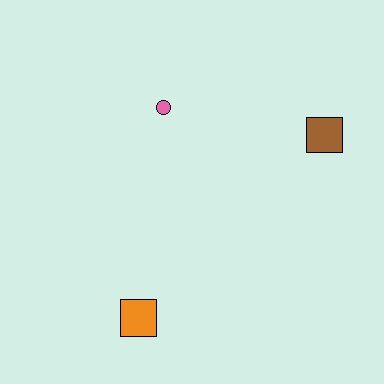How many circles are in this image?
There is 1 circle.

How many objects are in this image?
There are 3 objects.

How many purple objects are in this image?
There are no purple objects.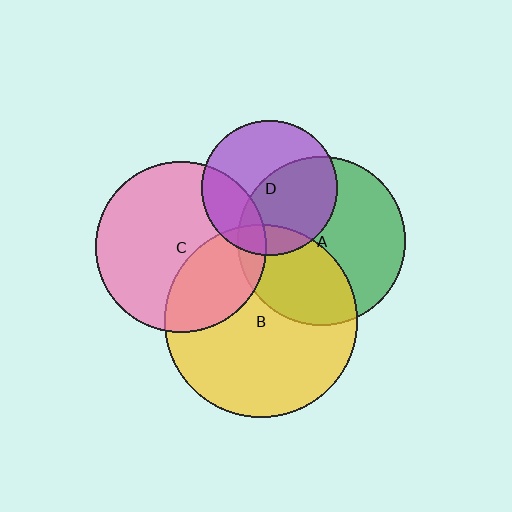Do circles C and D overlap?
Yes.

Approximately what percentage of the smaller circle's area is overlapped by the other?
Approximately 25%.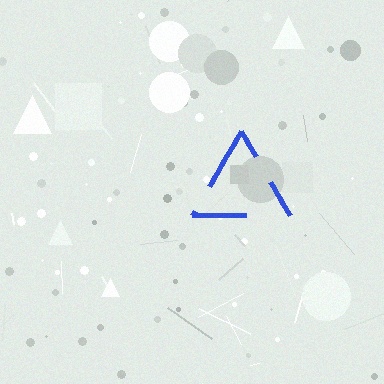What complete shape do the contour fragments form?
The contour fragments form a triangle.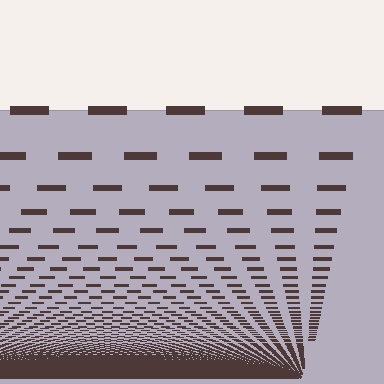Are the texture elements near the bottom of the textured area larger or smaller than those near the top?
Smaller. The gradient is inverted — elements near the bottom are smaller and denser.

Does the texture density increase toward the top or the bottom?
Density increases toward the bottom.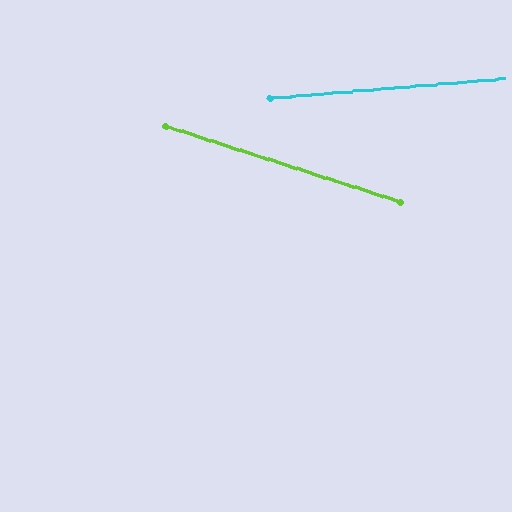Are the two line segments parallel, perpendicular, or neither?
Neither parallel nor perpendicular — they differ by about 23°.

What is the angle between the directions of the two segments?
Approximately 23 degrees.